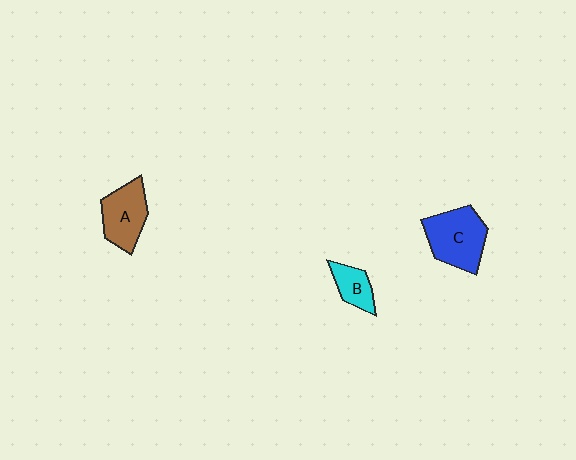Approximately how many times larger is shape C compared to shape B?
Approximately 2.1 times.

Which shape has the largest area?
Shape C (blue).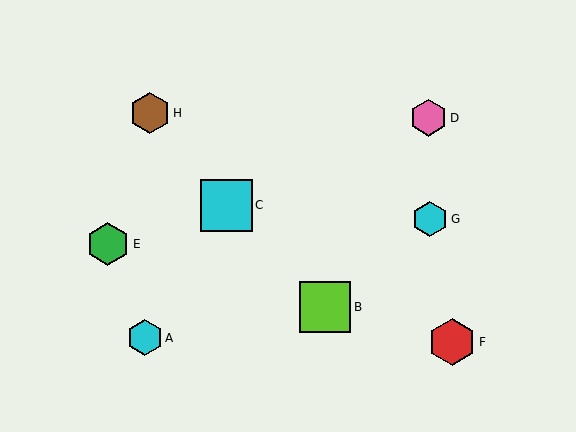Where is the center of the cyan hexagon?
The center of the cyan hexagon is at (145, 338).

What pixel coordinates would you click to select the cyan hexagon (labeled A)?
Click at (145, 338) to select the cyan hexagon A.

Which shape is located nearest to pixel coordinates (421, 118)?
The pink hexagon (labeled D) at (429, 118) is nearest to that location.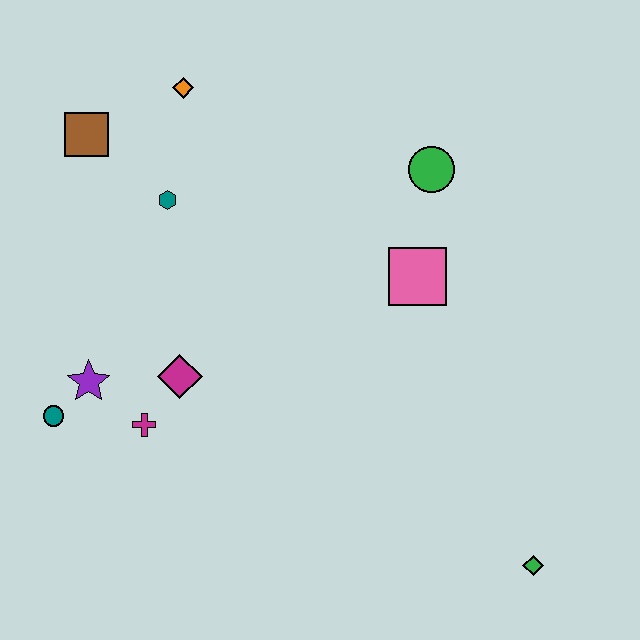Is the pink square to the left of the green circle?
Yes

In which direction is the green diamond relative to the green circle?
The green diamond is below the green circle.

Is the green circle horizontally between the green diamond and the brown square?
Yes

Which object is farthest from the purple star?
The green diamond is farthest from the purple star.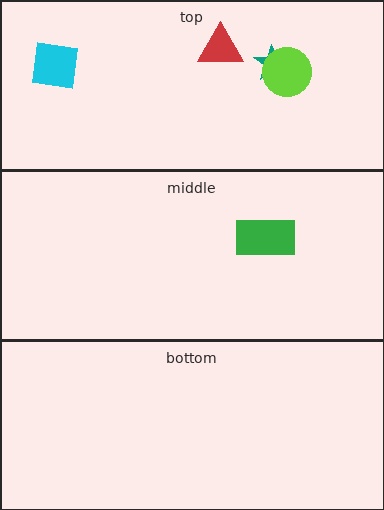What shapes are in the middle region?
The green rectangle.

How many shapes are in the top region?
4.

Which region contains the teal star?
The top region.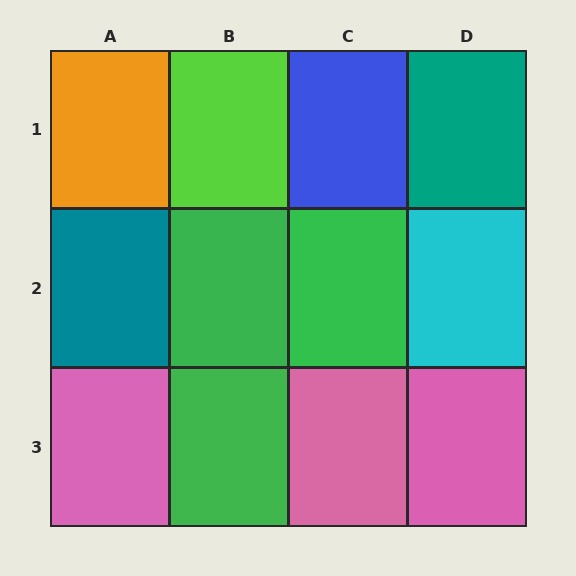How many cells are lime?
1 cell is lime.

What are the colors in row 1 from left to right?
Orange, lime, blue, teal.